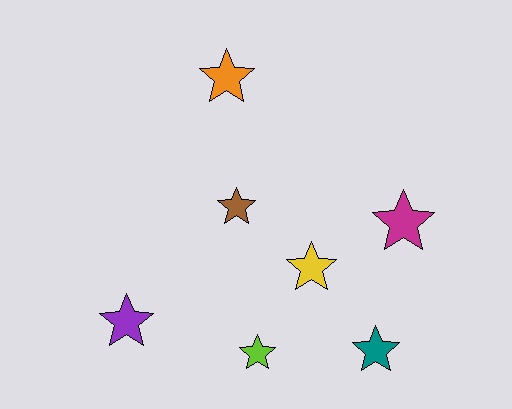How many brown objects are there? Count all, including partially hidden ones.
There is 1 brown object.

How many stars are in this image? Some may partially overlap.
There are 7 stars.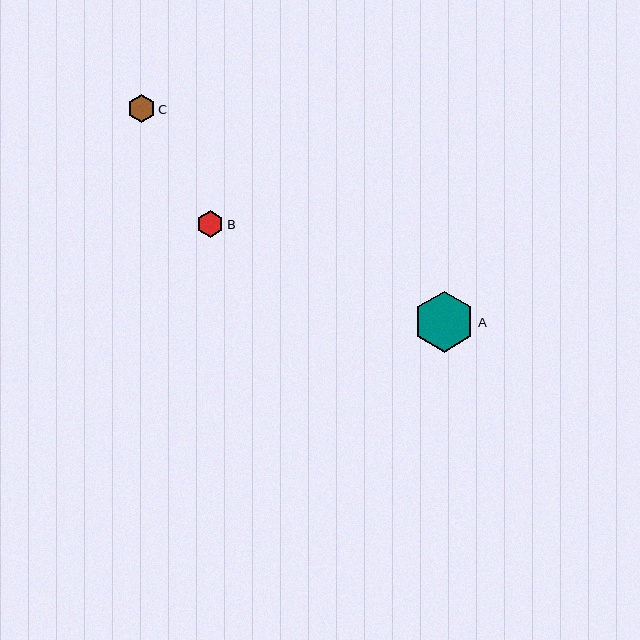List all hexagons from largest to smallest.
From largest to smallest: A, C, B.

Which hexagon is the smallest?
Hexagon B is the smallest with a size of approximately 27 pixels.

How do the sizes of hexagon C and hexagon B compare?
Hexagon C and hexagon B are approximately the same size.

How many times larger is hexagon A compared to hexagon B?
Hexagon A is approximately 2.2 times the size of hexagon B.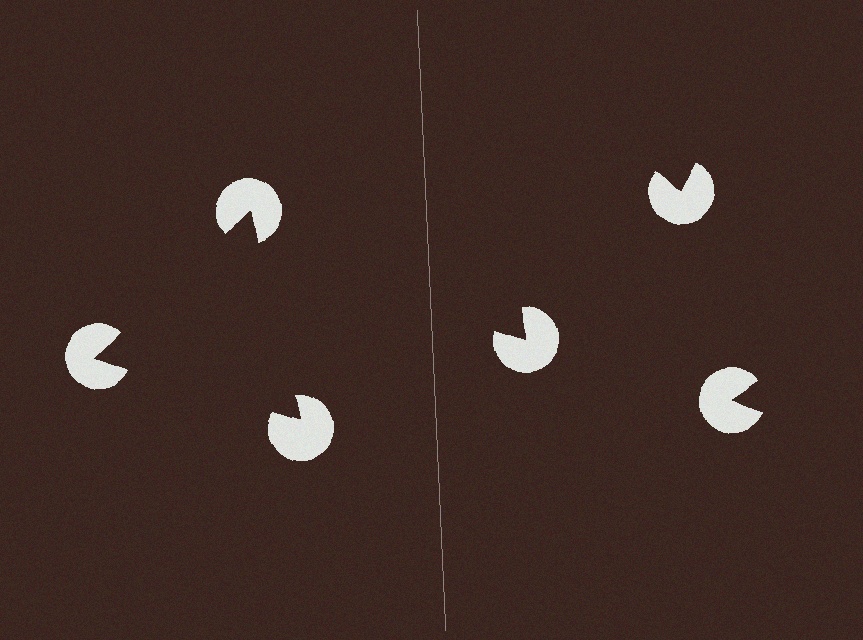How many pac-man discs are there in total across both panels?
6 — 3 on each side.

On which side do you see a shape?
An illusory triangle appears on the left side. On the right side the wedge cuts are rotated, so no coherent shape forms.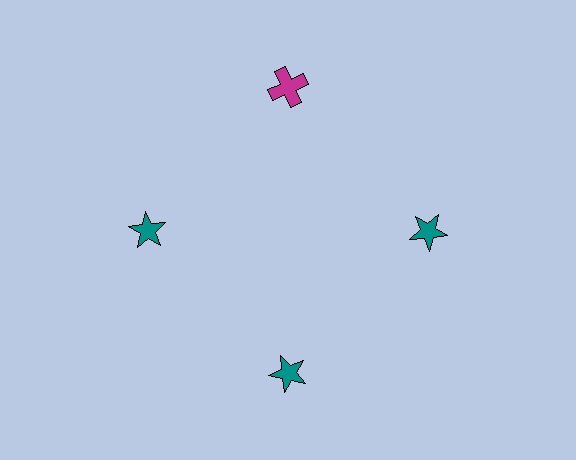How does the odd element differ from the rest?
It differs in both color (magenta instead of teal) and shape (cross instead of star).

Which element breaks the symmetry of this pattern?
The magenta cross at roughly the 12 o'clock position breaks the symmetry. All other shapes are teal stars.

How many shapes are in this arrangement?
There are 4 shapes arranged in a ring pattern.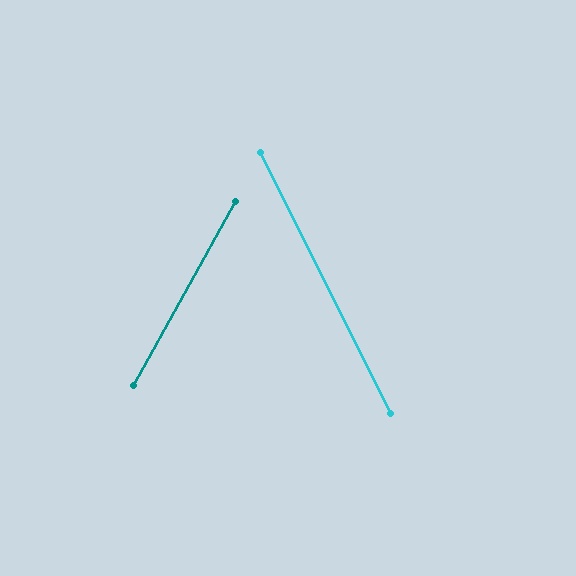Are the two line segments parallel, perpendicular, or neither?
Neither parallel nor perpendicular — they differ by about 56°.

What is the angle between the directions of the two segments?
Approximately 56 degrees.